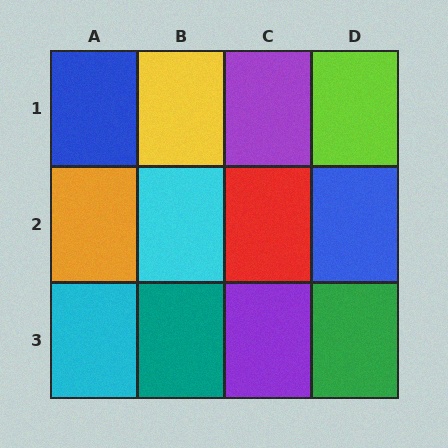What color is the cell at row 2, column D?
Blue.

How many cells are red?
1 cell is red.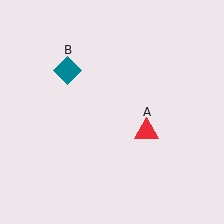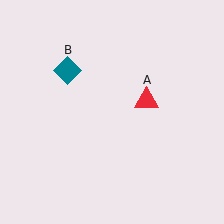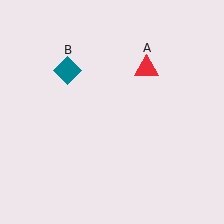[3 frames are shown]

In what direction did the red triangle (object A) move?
The red triangle (object A) moved up.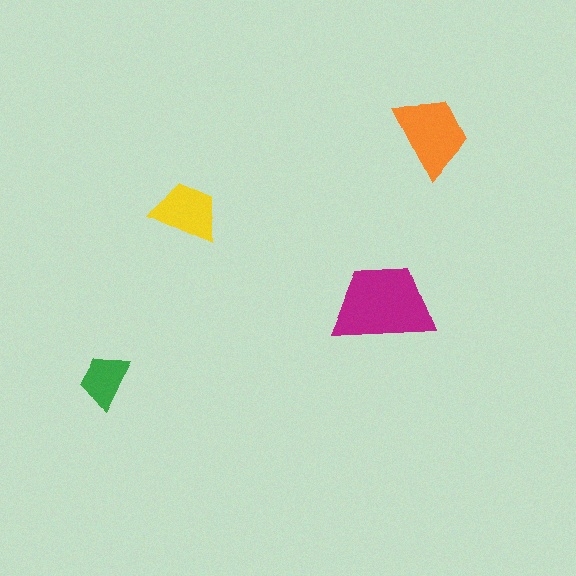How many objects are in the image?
There are 4 objects in the image.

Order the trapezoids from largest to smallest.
the magenta one, the orange one, the yellow one, the green one.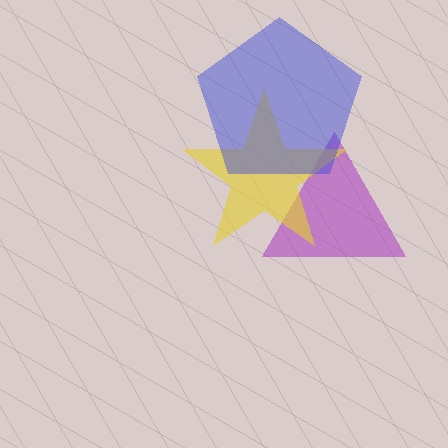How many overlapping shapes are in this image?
There are 3 overlapping shapes in the image.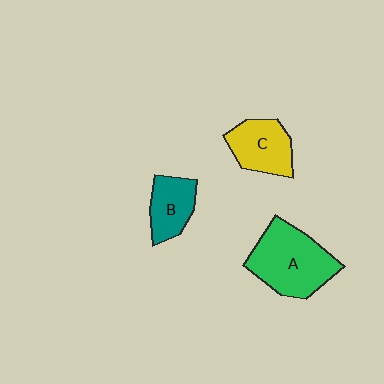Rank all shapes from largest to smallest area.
From largest to smallest: A (green), C (yellow), B (teal).